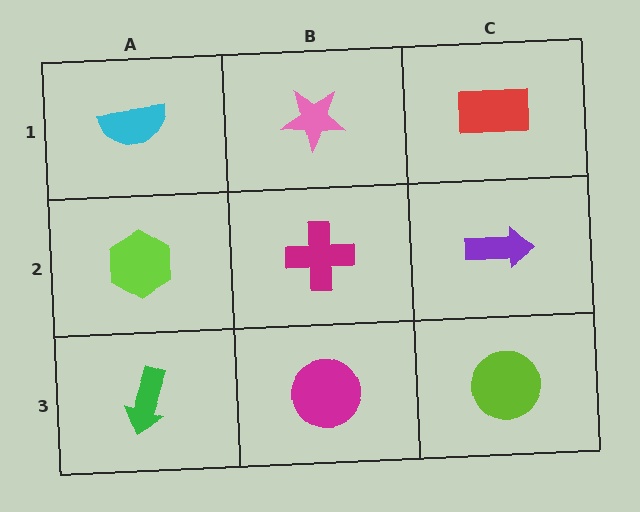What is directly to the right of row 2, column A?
A magenta cross.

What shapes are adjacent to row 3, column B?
A magenta cross (row 2, column B), a green arrow (row 3, column A), a lime circle (row 3, column C).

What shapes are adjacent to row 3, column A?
A lime hexagon (row 2, column A), a magenta circle (row 3, column B).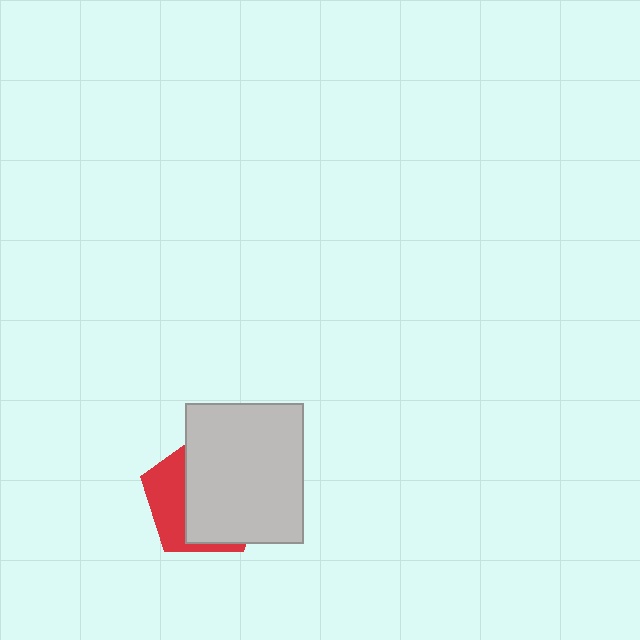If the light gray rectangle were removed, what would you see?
You would see the complete red pentagon.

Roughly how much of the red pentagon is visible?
A small part of it is visible (roughly 35%).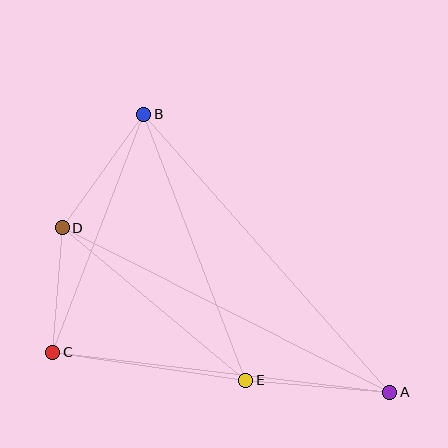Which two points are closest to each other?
Points C and D are closest to each other.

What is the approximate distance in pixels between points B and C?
The distance between B and C is approximately 255 pixels.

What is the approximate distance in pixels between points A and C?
The distance between A and C is approximately 340 pixels.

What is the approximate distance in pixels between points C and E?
The distance between C and E is approximately 195 pixels.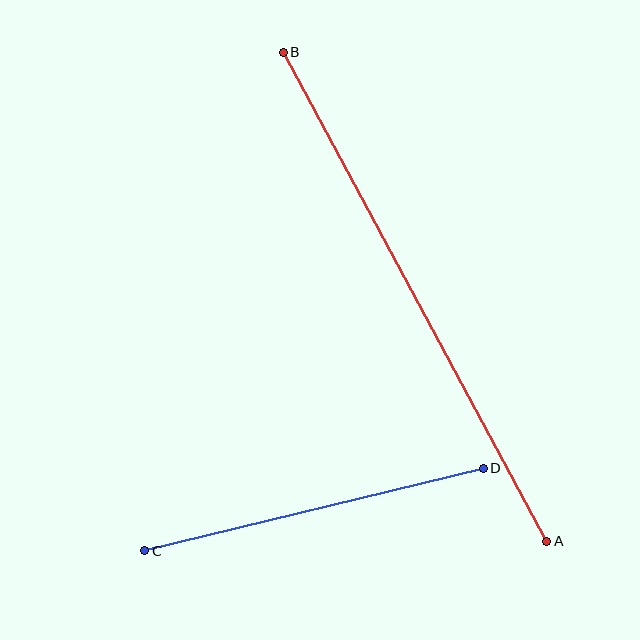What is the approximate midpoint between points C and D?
The midpoint is at approximately (314, 509) pixels.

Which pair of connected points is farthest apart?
Points A and B are farthest apart.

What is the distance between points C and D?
The distance is approximately 349 pixels.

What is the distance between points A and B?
The distance is approximately 555 pixels.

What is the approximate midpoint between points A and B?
The midpoint is at approximately (415, 297) pixels.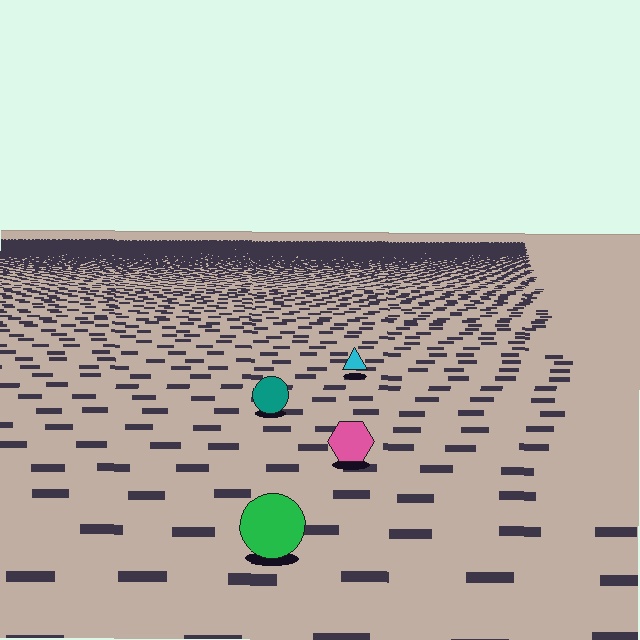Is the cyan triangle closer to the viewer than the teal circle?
No. The teal circle is closer — you can tell from the texture gradient: the ground texture is coarser near it.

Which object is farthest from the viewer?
The cyan triangle is farthest from the viewer. It appears smaller and the ground texture around it is denser.